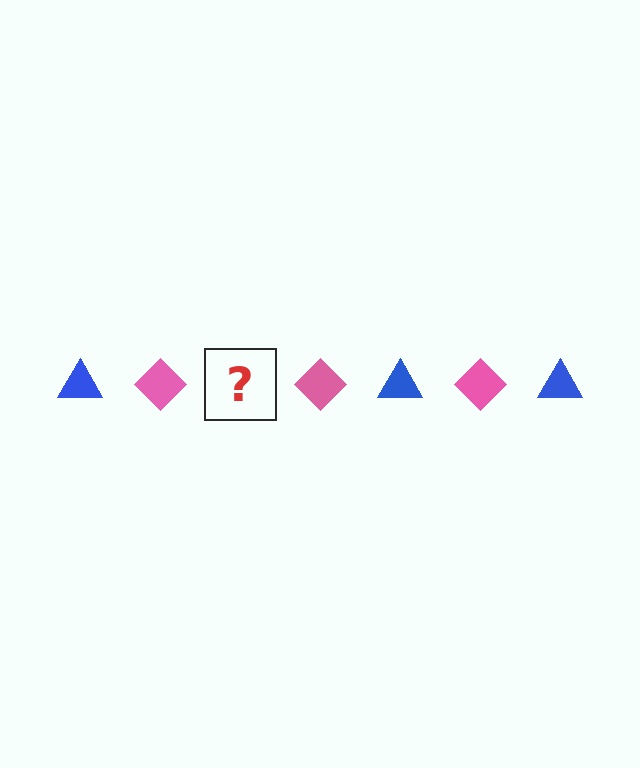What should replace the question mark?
The question mark should be replaced with a blue triangle.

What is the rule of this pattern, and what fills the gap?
The rule is that the pattern alternates between blue triangle and pink diamond. The gap should be filled with a blue triangle.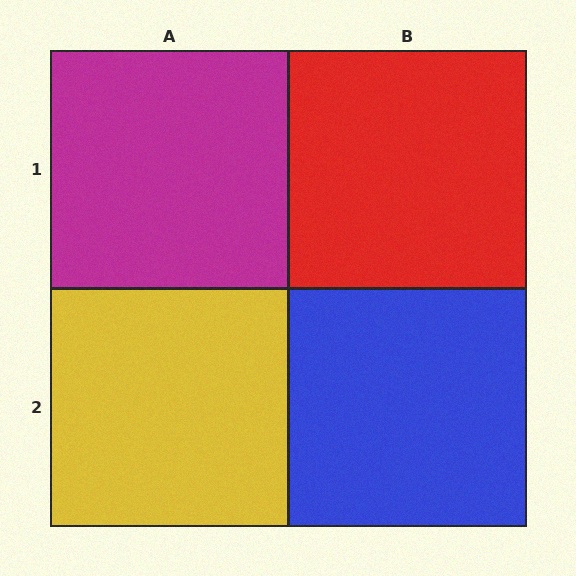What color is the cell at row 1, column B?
Red.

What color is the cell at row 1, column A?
Magenta.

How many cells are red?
1 cell is red.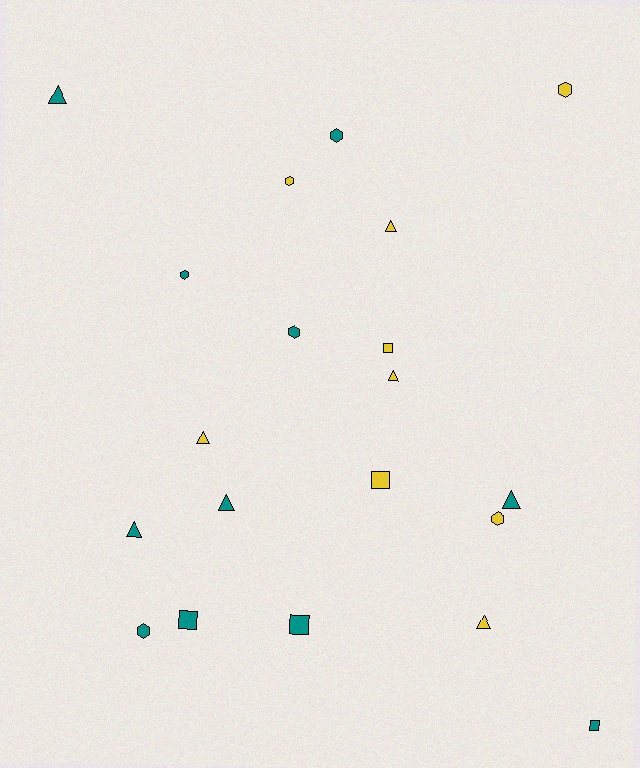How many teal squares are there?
There are 3 teal squares.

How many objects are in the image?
There are 20 objects.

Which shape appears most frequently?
Triangle, with 8 objects.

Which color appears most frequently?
Teal, with 11 objects.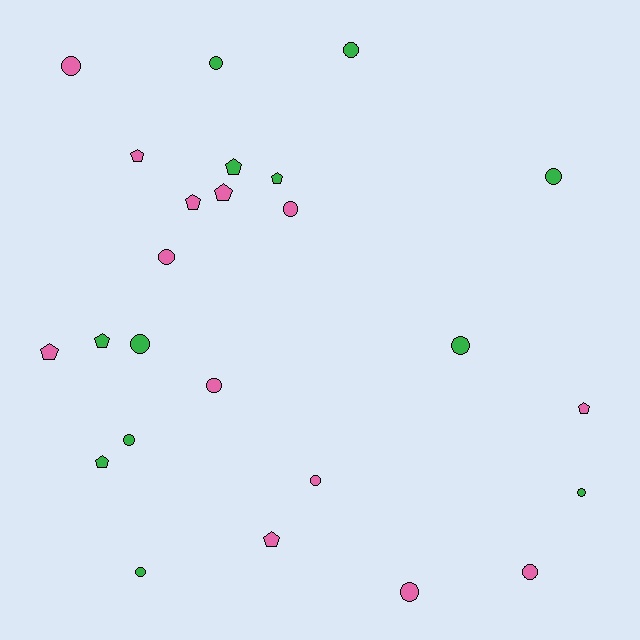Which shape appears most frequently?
Circle, with 15 objects.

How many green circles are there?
There are 8 green circles.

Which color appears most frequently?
Pink, with 13 objects.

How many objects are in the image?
There are 25 objects.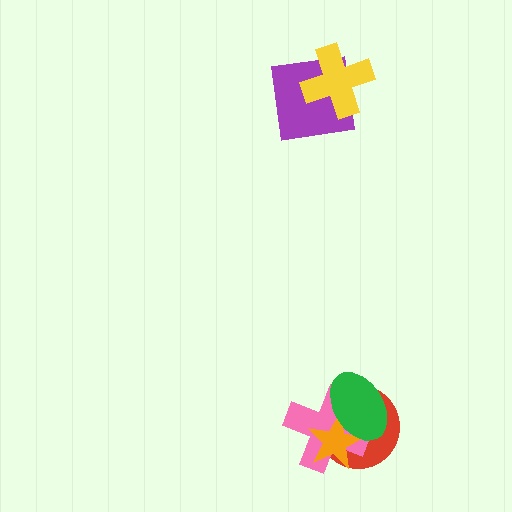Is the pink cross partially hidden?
Yes, it is partially covered by another shape.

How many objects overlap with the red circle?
3 objects overlap with the red circle.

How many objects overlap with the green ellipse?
3 objects overlap with the green ellipse.